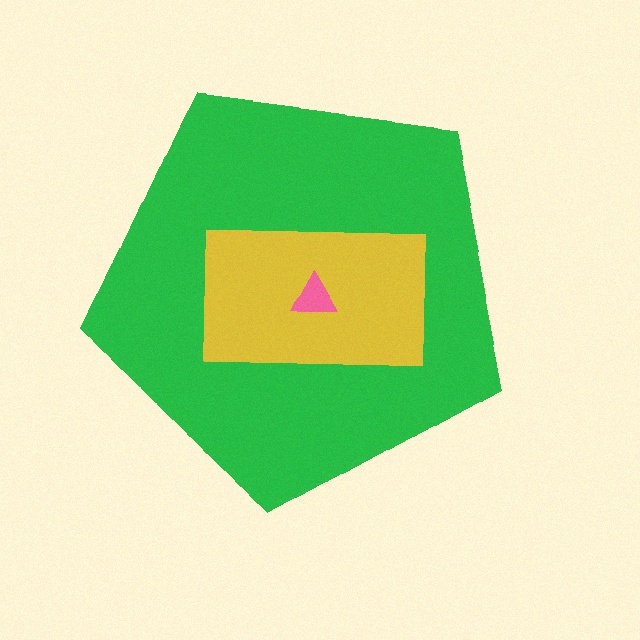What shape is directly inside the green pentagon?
The yellow rectangle.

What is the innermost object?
The pink triangle.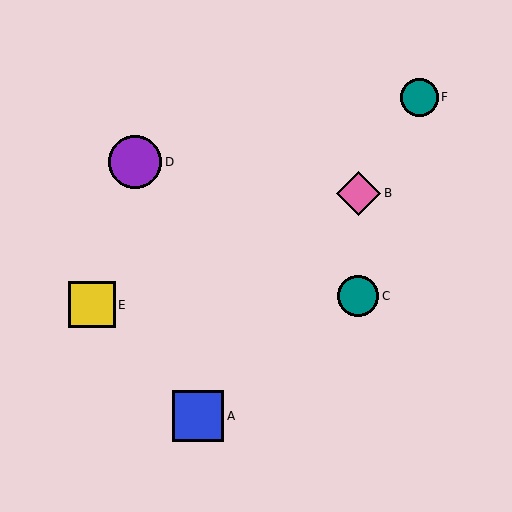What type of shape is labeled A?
Shape A is a blue square.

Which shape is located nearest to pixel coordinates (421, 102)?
The teal circle (labeled F) at (419, 97) is nearest to that location.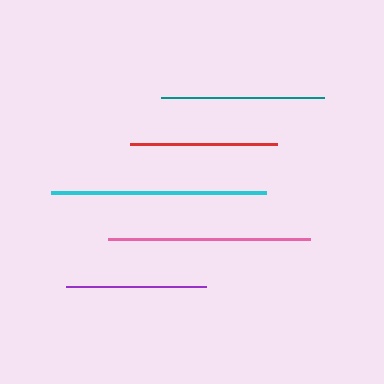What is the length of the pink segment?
The pink segment is approximately 202 pixels long.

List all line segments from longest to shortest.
From longest to shortest: cyan, pink, teal, red, purple.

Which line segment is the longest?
The cyan line is the longest at approximately 215 pixels.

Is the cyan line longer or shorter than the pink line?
The cyan line is longer than the pink line.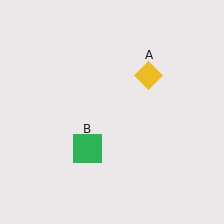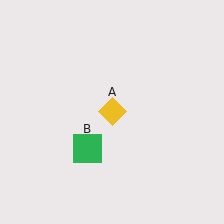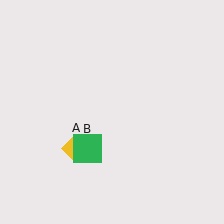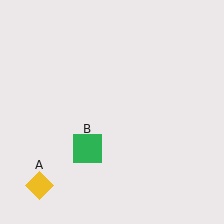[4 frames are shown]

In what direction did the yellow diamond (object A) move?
The yellow diamond (object A) moved down and to the left.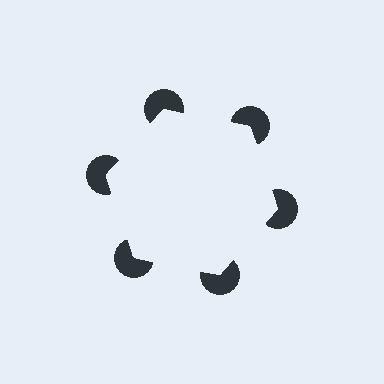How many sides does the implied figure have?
6 sides.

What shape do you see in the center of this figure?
An illusory hexagon — its edges are inferred from the aligned wedge cuts in the pac-man discs, not physically drawn.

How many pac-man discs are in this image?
There are 6 — one at each vertex of the illusory hexagon.